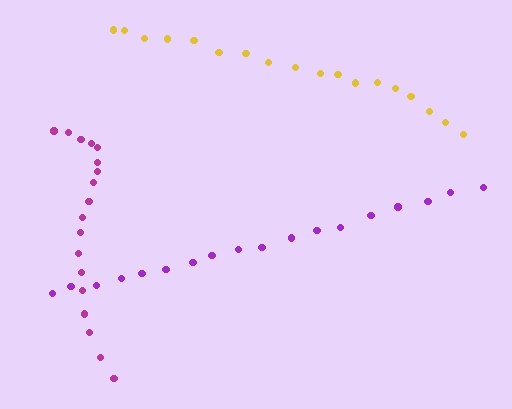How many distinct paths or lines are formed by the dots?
There are 3 distinct paths.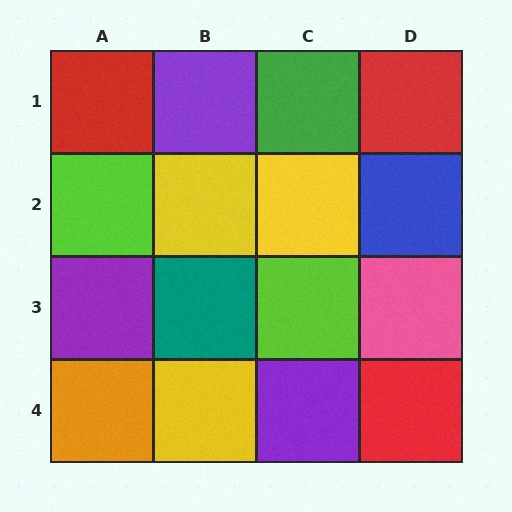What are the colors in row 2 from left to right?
Lime, yellow, yellow, blue.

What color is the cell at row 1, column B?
Purple.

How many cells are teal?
1 cell is teal.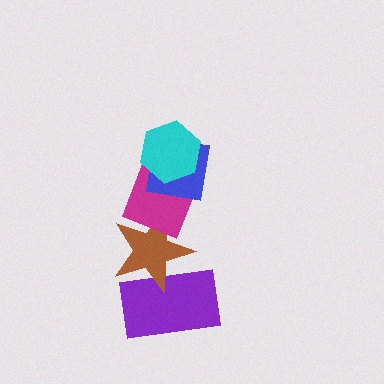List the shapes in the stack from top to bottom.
From top to bottom: the cyan hexagon, the blue square, the magenta diamond, the brown star, the purple rectangle.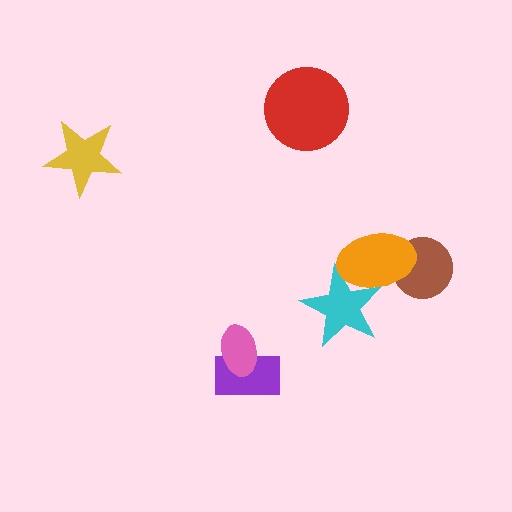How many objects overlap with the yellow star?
0 objects overlap with the yellow star.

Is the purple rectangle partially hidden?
Yes, it is partially covered by another shape.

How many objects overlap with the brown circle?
1 object overlaps with the brown circle.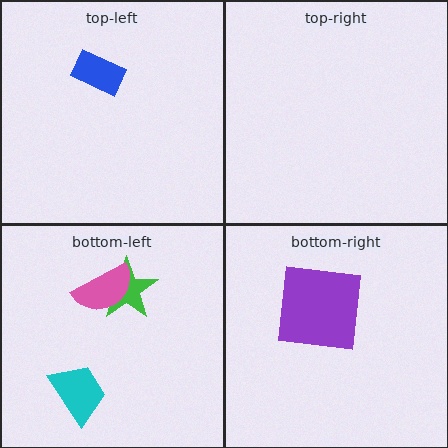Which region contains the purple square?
The bottom-right region.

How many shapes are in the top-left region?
1.